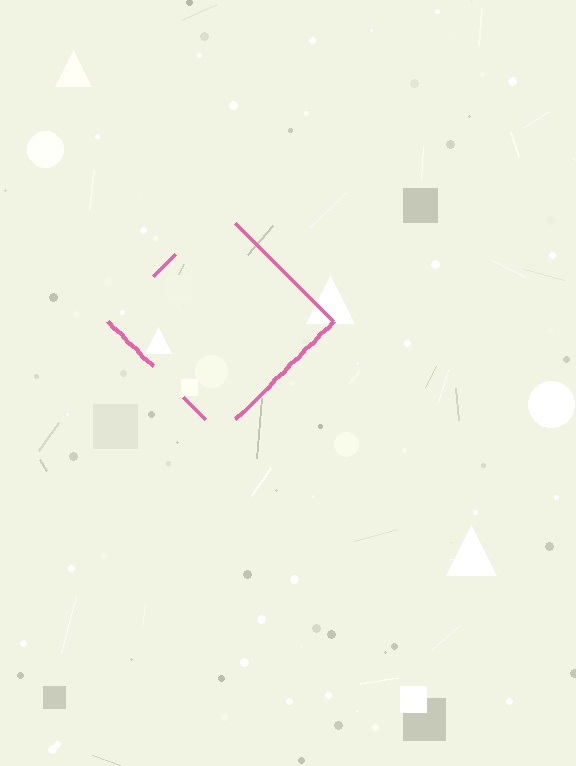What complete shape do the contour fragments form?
The contour fragments form a diamond.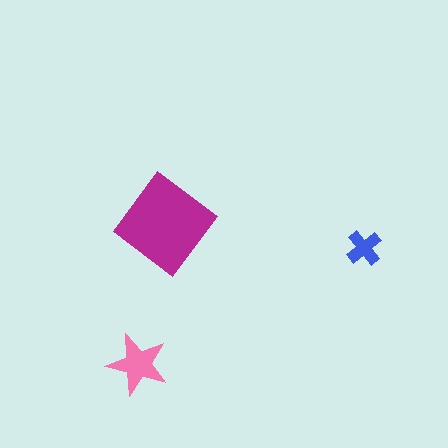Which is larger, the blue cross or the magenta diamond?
The magenta diamond.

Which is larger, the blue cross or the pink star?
The pink star.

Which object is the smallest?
The blue cross.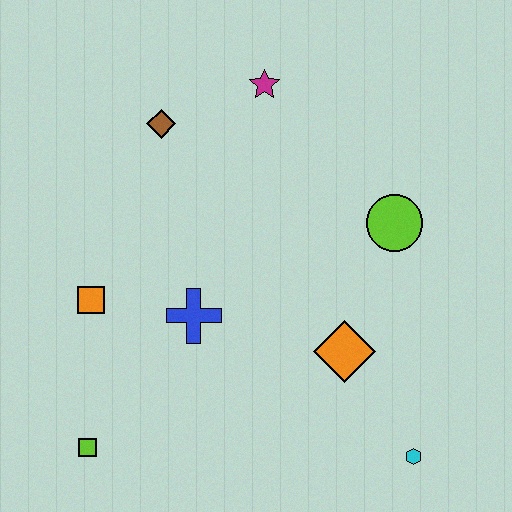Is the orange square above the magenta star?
No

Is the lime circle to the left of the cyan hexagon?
Yes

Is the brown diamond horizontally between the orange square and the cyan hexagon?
Yes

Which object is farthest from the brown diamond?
The cyan hexagon is farthest from the brown diamond.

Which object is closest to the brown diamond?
The magenta star is closest to the brown diamond.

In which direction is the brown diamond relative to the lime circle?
The brown diamond is to the left of the lime circle.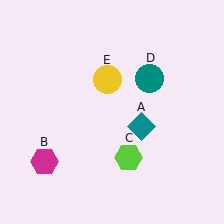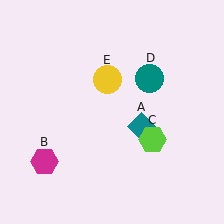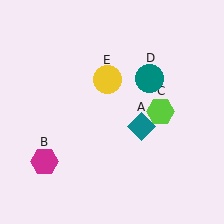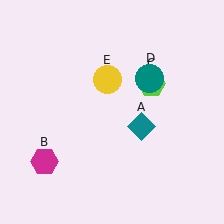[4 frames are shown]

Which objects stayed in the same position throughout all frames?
Teal diamond (object A) and magenta hexagon (object B) and teal circle (object D) and yellow circle (object E) remained stationary.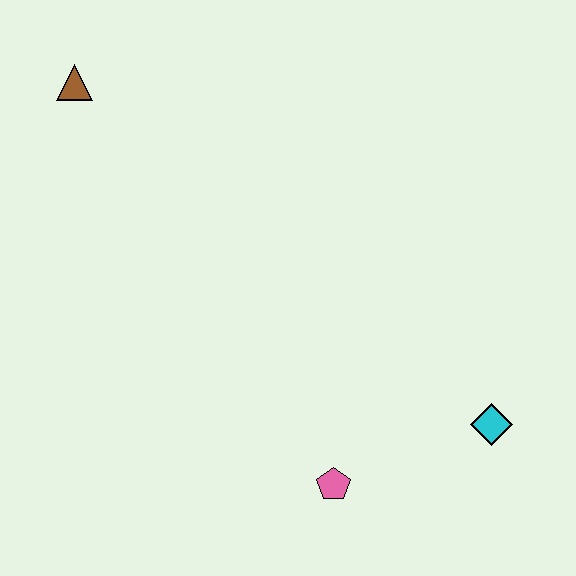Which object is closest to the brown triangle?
The pink pentagon is closest to the brown triangle.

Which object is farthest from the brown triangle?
The cyan diamond is farthest from the brown triangle.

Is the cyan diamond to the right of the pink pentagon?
Yes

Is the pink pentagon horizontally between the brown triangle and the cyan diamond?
Yes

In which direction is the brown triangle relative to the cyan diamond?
The brown triangle is to the left of the cyan diamond.